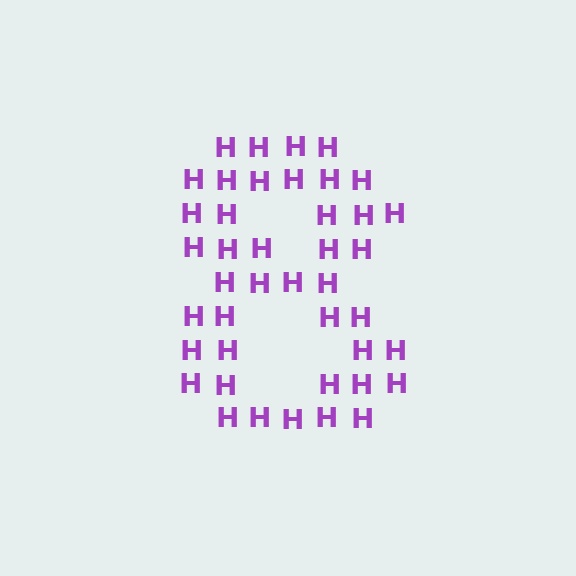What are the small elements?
The small elements are letter H's.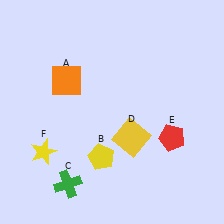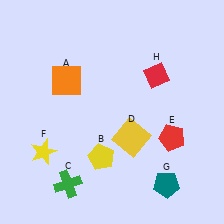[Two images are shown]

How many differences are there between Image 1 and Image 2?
There are 2 differences between the two images.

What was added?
A teal pentagon (G), a red diamond (H) were added in Image 2.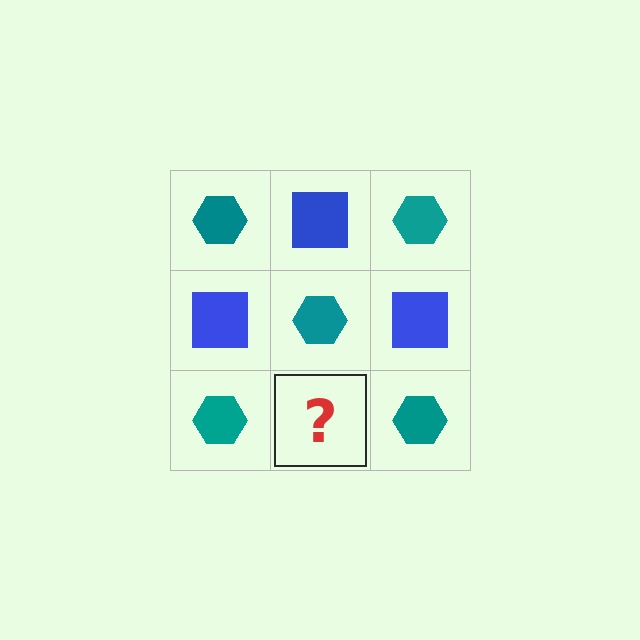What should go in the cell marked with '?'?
The missing cell should contain a blue square.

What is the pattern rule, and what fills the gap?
The rule is that it alternates teal hexagon and blue square in a checkerboard pattern. The gap should be filled with a blue square.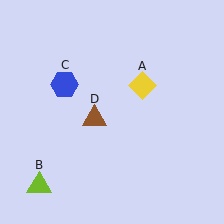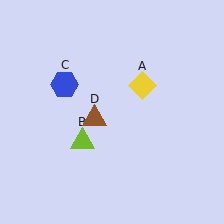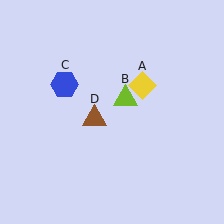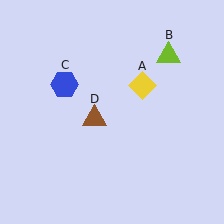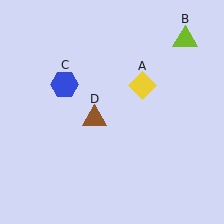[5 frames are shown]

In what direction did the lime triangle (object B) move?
The lime triangle (object B) moved up and to the right.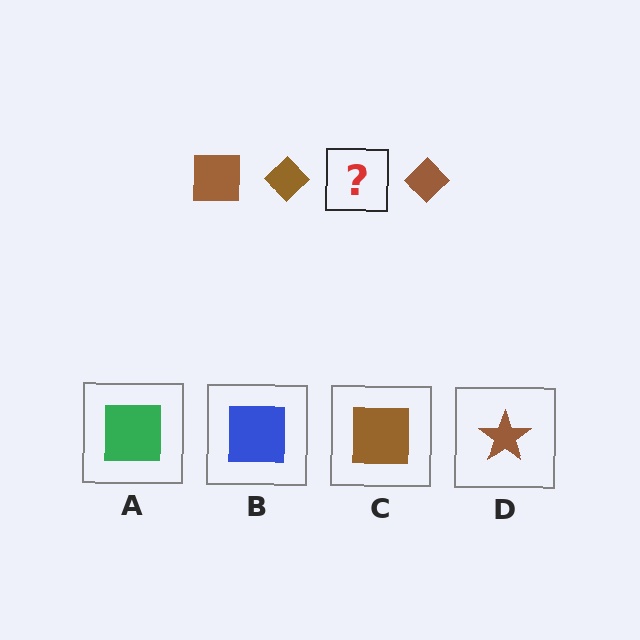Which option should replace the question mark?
Option C.